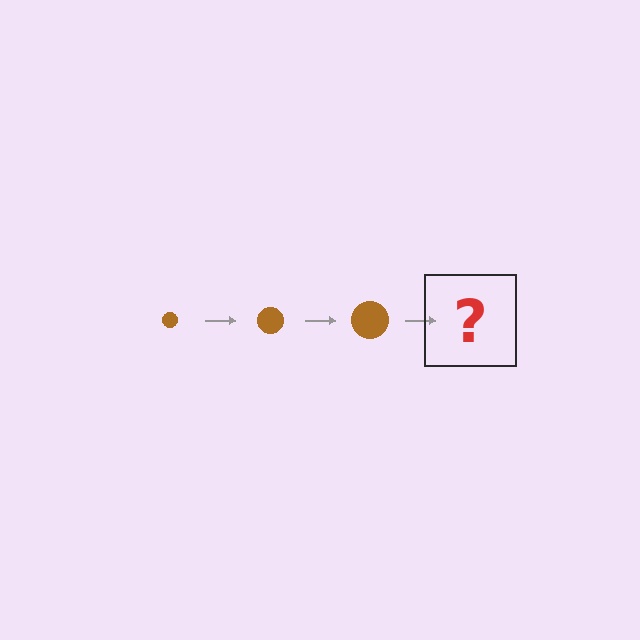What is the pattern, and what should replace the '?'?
The pattern is that the circle gets progressively larger each step. The '?' should be a brown circle, larger than the previous one.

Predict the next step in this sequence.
The next step is a brown circle, larger than the previous one.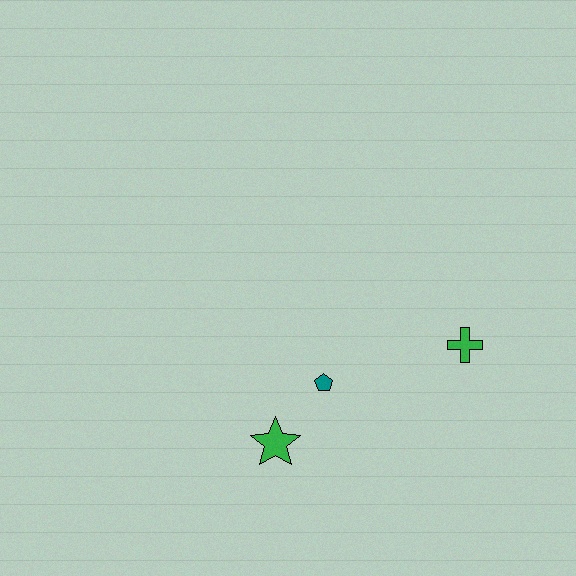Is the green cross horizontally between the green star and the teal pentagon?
No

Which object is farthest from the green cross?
The green star is farthest from the green cross.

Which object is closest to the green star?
The teal pentagon is closest to the green star.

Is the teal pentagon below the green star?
No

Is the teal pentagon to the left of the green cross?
Yes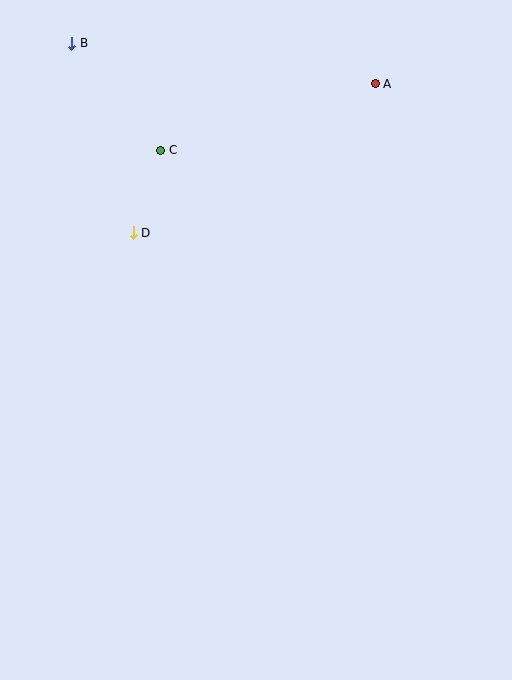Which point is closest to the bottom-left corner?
Point D is closest to the bottom-left corner.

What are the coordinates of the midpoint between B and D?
The midpoint between B and D is at (103, 138).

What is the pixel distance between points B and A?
The distance between B and A is 306 pixels.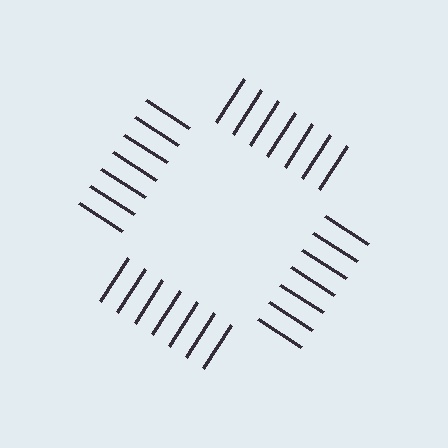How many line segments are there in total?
28 — 7 along each of the 4 edges.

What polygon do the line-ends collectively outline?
An illusory square — the line segments terminate on its edges but no continuous stroke is drawn.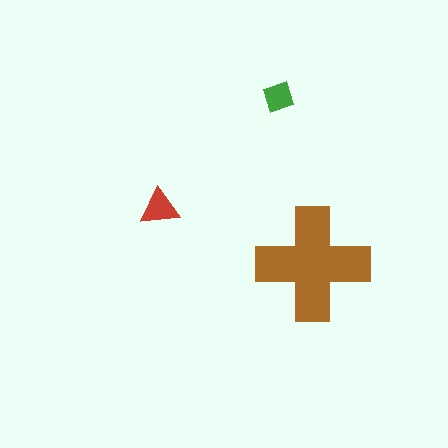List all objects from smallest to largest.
The green diamond, the red triangle, the brown cross.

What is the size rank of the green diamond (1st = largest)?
3rd.